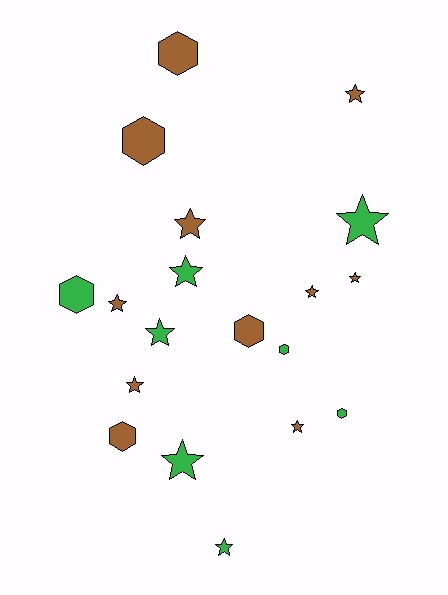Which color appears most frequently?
Brown, with 11 objects.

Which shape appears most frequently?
Star, with 12 objects.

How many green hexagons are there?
There are 3 green hexagons.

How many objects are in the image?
There are 19 objects.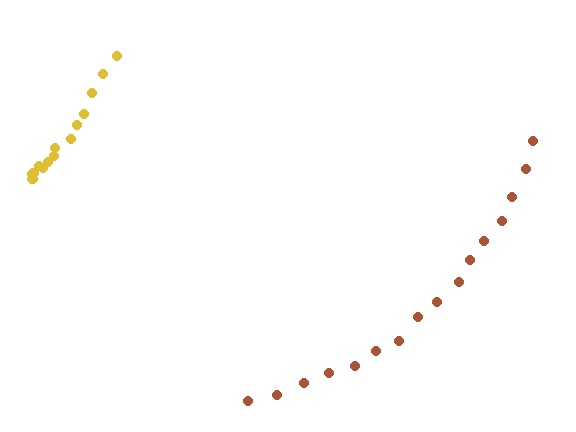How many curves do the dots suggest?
There are 2 distinct paths.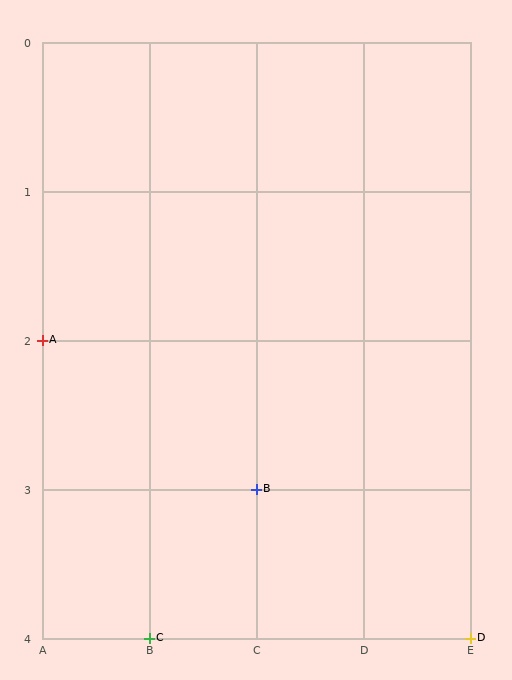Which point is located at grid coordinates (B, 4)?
Point C is at (B, 4).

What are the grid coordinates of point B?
Point B is at grid coordinates (C, 3).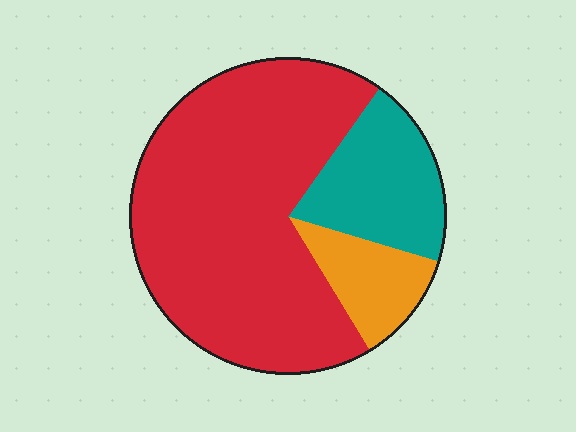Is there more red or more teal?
Red.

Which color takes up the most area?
Red, at roughly 70%.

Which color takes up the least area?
Orange, at roughly 10%.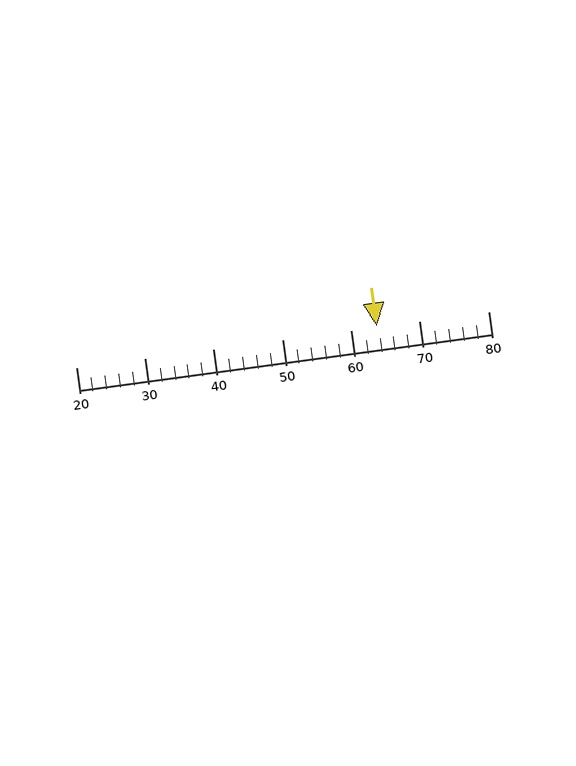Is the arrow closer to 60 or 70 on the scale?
The arrow is closer to 60.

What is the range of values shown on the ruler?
The ruler shows values from 20 to 80.